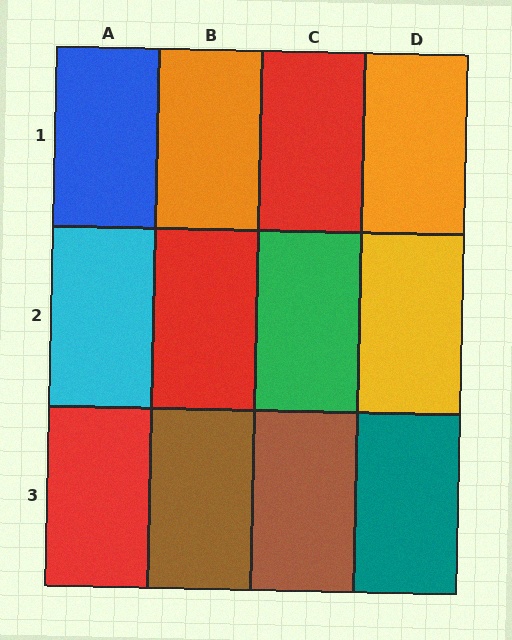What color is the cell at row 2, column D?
Yellow.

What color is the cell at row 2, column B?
Red.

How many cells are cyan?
1 cell is cyan.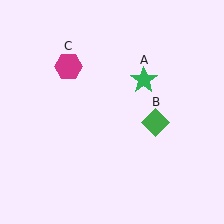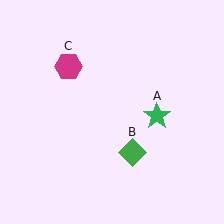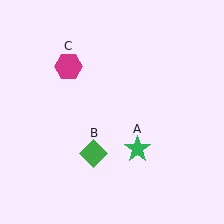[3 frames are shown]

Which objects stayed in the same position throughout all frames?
Magenta hexagon (object C) remained stationary.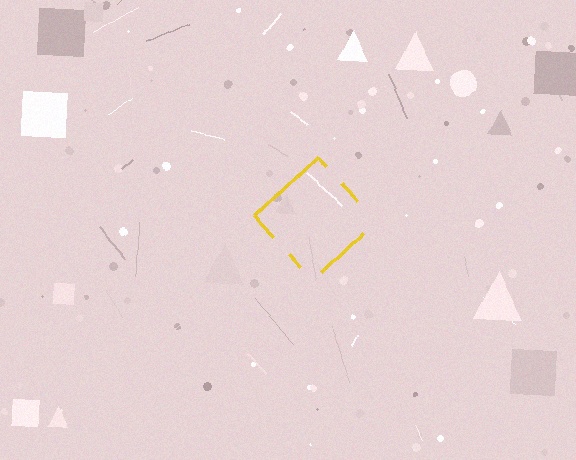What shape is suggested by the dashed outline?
The dashed outline suggests a diamond.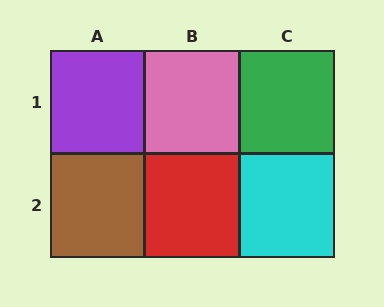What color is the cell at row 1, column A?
Purple.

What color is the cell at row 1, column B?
Pink.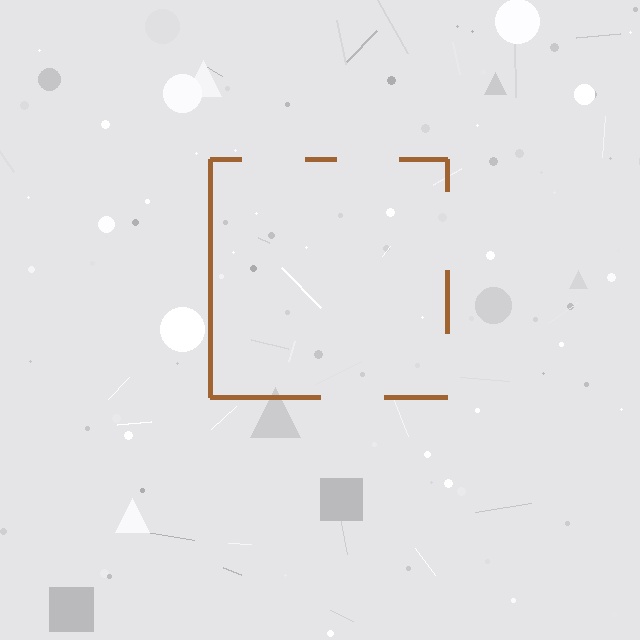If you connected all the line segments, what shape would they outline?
They would outline a square.